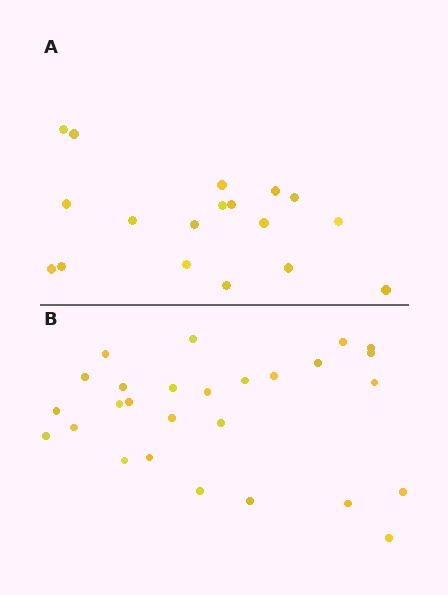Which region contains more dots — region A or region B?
Region B (the bottom region) has more dots.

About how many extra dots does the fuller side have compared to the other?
Region B has roughly 8 or so more dots than region A.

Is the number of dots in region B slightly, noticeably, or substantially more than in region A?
Region B has substantially more. The ratio is roughly 1.5 to 1.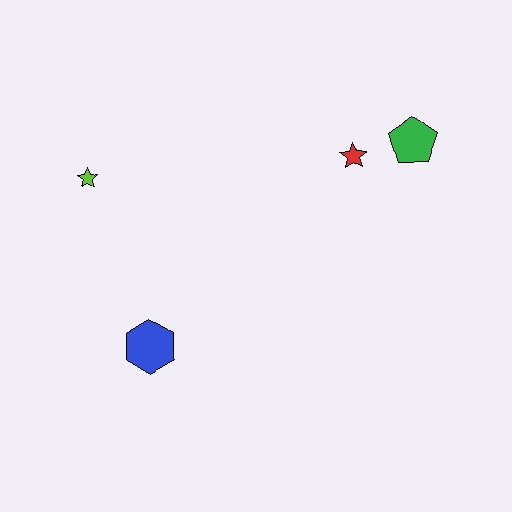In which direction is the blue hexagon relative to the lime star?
The blue hexagon is below the lime star.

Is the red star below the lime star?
No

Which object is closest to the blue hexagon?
The lime star is closest to the blue hexagon.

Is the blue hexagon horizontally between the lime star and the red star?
Yes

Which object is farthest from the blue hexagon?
The green pentagon is farthest from the blue hexagon.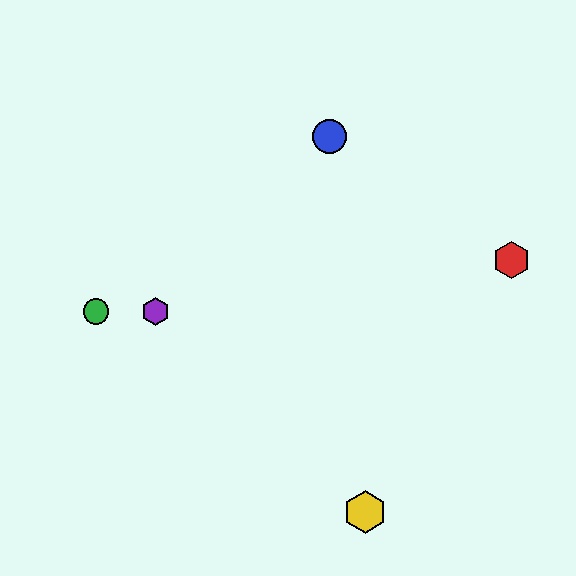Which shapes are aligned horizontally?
The green circle, the purple hexagon are aligned horizontally.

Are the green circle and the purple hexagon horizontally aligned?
Yes, both are at y≈311.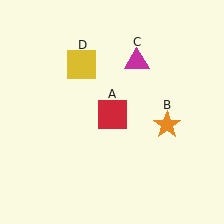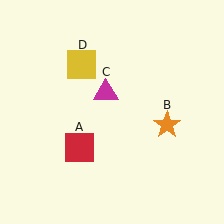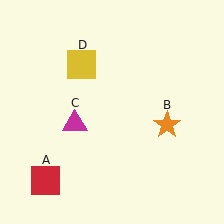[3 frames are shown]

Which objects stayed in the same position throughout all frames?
Orange star (object B) and yellow square (object D) remained stationary.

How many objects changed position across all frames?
2 objects changed position: red square (object A), magenta triangle (object C).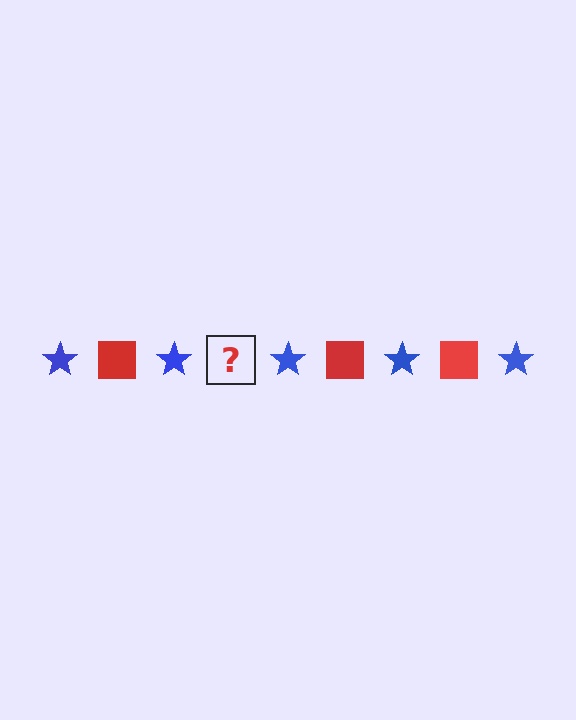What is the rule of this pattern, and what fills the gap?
The rule is that the pattern alternates between blue star and red square. The gap should be filled with a red square.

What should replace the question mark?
The question mark should be replaced with a red square.